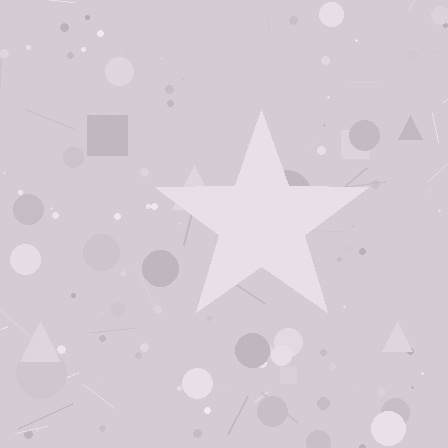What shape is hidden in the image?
A star is hidden in the image.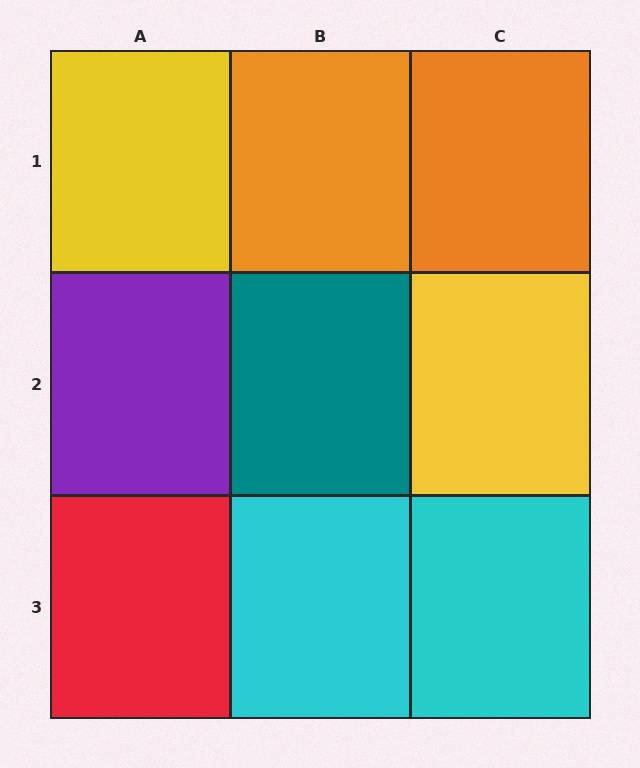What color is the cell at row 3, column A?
Red.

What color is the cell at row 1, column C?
Orange.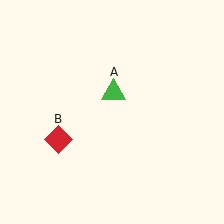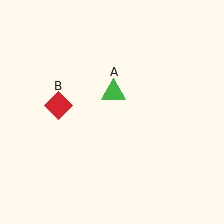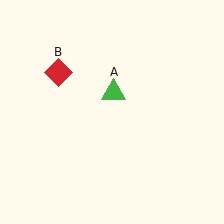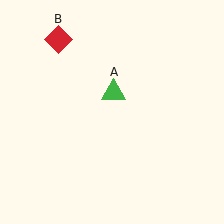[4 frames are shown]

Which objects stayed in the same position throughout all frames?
Green triangle (object A) remained stationary.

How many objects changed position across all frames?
1 object changed position: red diamond (object B).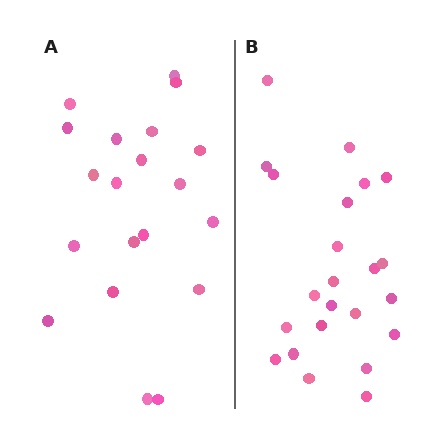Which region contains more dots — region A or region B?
Region B (the right region) has more dots.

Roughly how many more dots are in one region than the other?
Region B has just a few more — roughly 2 or 3 more dots than region A.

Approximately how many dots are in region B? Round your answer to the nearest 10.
About 20 dots. (The exact count is 23, which rounds to 20.)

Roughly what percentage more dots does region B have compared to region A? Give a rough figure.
About 15% more.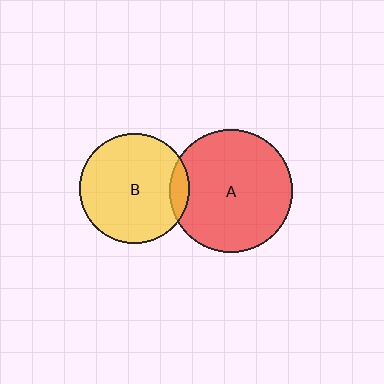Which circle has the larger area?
Circle A (red).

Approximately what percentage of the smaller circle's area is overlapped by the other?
Approximately 10%.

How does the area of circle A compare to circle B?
Approximately 1.3 times.